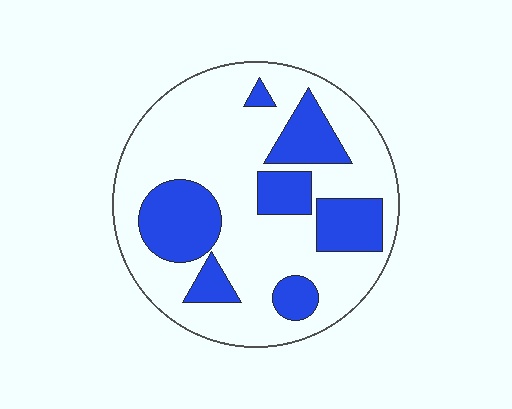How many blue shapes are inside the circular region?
7.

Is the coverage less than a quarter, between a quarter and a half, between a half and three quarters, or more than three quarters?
Between a quarter and a half.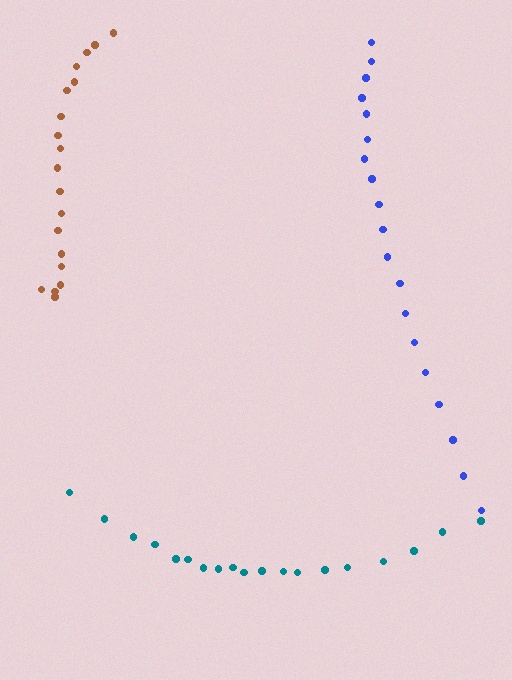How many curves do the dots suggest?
There are 3 distinct paths.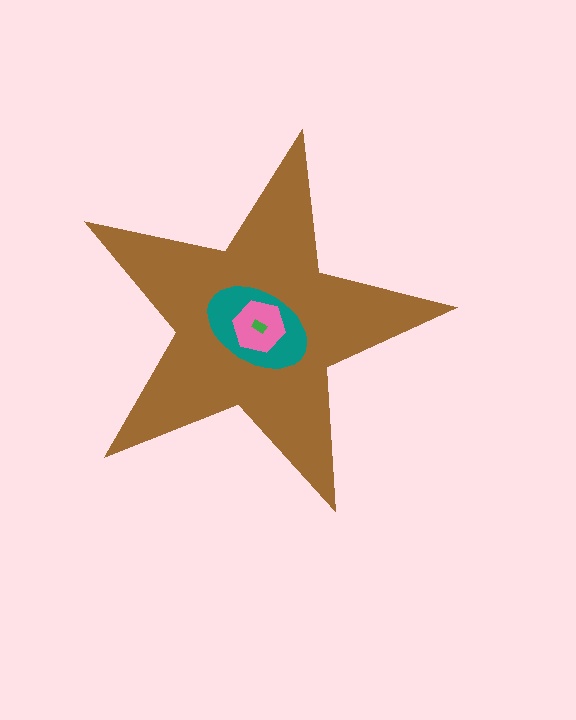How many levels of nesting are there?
4.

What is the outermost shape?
The brown star.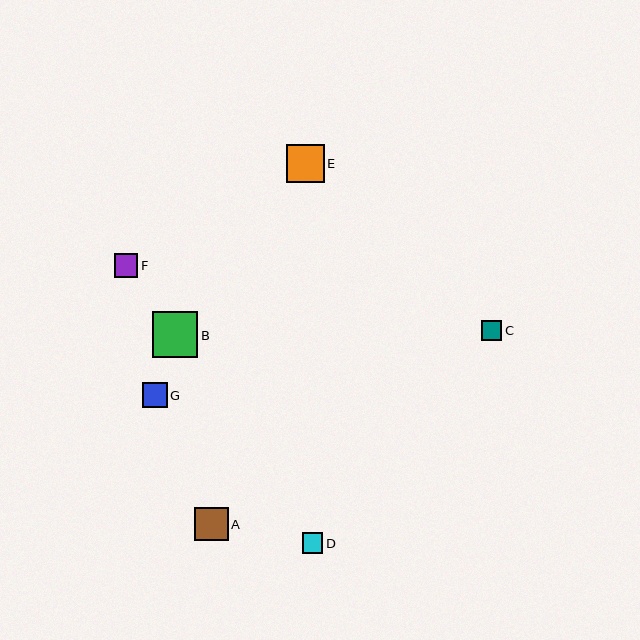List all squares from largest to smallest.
From largest to smallest: B, E, A, G, F, D, C.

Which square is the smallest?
Square C is the smallest with a size of approximately 20 pixels.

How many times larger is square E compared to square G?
Square E is approximately 1.5 times the size of square G.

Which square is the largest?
Square B is the largest with a size of approximately 46 pixels.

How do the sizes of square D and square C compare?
Square D and square C are approximately the same size.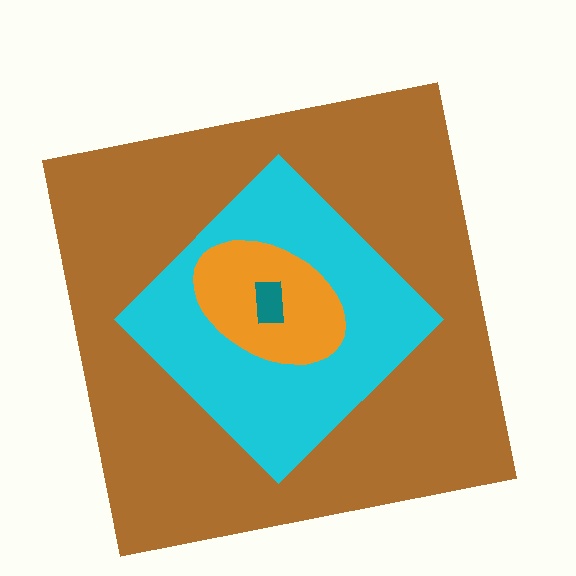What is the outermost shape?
The brown square.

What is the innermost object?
The teal rectangle.